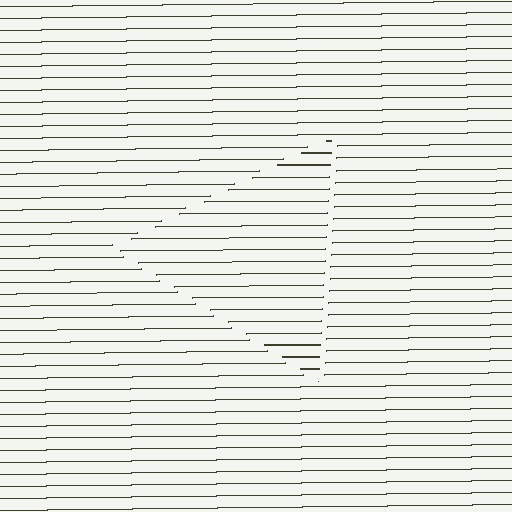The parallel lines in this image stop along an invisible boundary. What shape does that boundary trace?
An illusory triangle. The interior of the shape contains the same grating, shifted by half a period — the contour is defined by the phase discontinuity where line-ends from the inner and outer gratings abut.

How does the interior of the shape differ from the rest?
The interior of the shape contains the same grating, shifted by half a period — the contour is defined by the phase discontinuity where line-ends from the inner and outer gratings abut.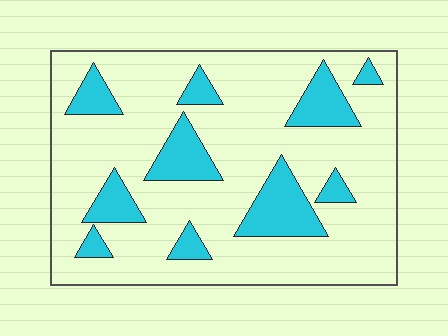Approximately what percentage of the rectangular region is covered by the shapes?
Approximately 20%.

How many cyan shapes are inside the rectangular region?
10.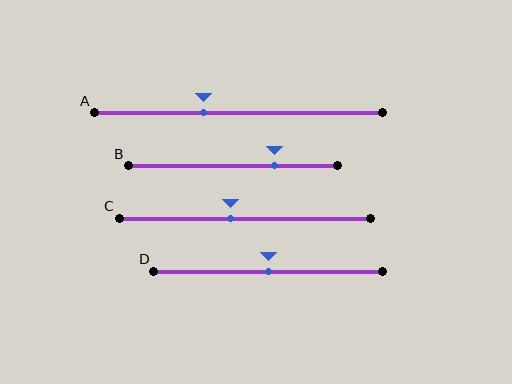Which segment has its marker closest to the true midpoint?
Segment D has its marker closest to the true midpoint.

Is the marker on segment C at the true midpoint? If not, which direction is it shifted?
No, the marker on segment C is shifted to the left by about 6% of the segment length.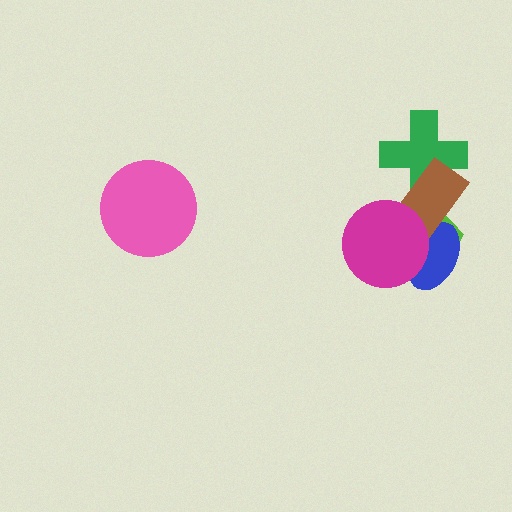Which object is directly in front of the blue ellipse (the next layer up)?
The brown rectangle is directly in front of the blue ellipse.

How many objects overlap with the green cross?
1 object overlaps with the green cross.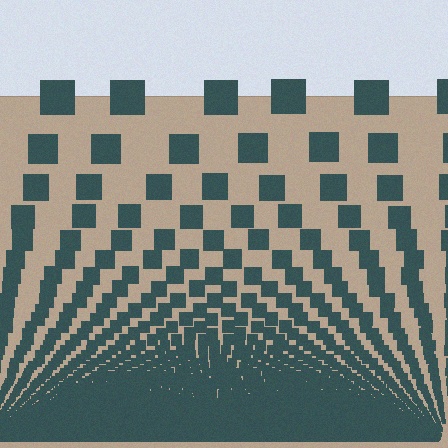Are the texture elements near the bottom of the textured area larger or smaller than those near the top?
Smaller. The gradient is inverted — elements near the bottom are smaller and denser.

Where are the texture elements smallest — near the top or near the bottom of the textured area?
Near the bottom.